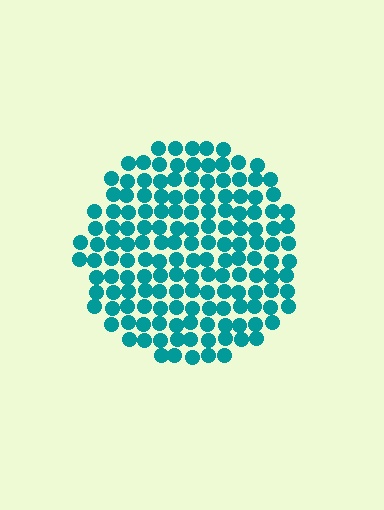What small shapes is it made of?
It is made of small circles.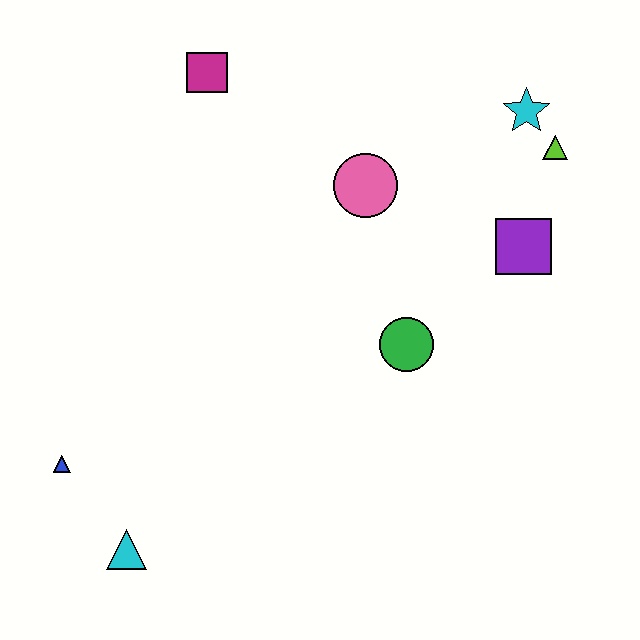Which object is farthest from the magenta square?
The cyan triangle is farthest from the magenta square.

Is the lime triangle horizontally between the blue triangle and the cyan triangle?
No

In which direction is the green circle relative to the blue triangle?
The green circle is to the right of the blue triangle.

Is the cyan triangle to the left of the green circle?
Yes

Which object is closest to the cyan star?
The lime triangle is closest to the cyan star.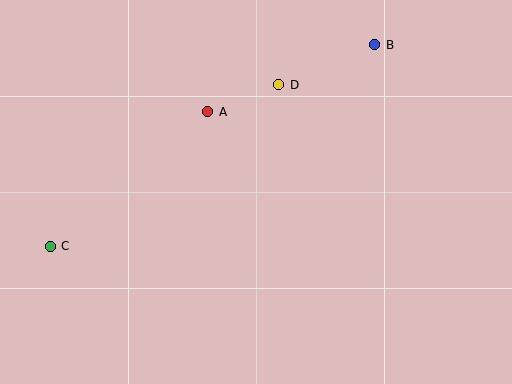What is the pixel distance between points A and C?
The distance between A and C is 207 pixels.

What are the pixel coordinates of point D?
Point D is at (279, 85).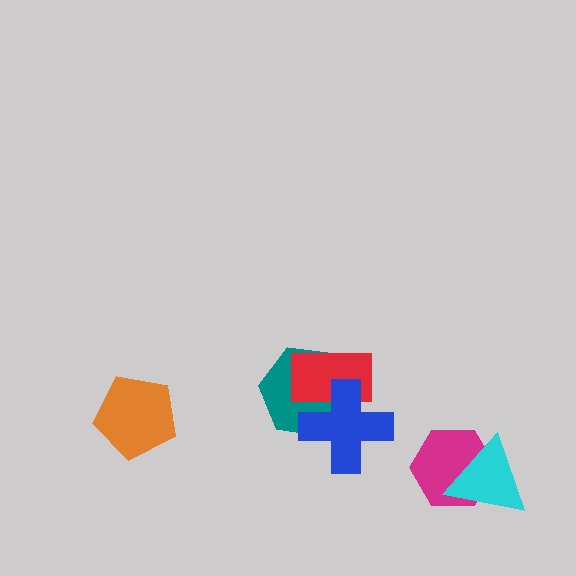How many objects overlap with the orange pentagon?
0 objects overlap with the orange pentagon.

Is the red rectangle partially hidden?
Yes, it is partially covered by another shape.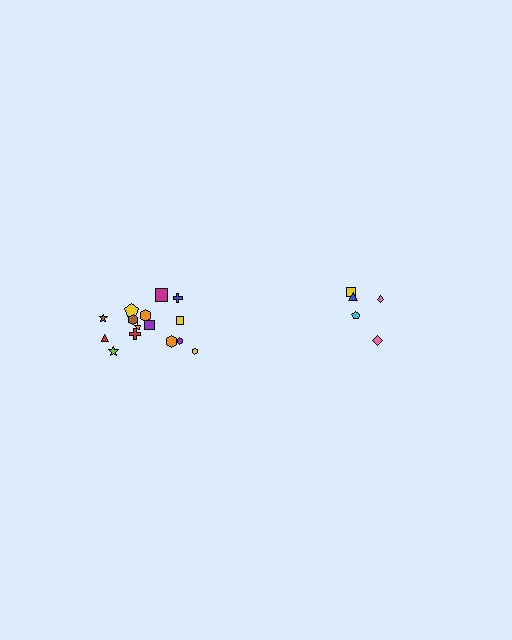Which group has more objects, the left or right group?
The left group.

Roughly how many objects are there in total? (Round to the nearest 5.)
Roughly 20 objects in total.